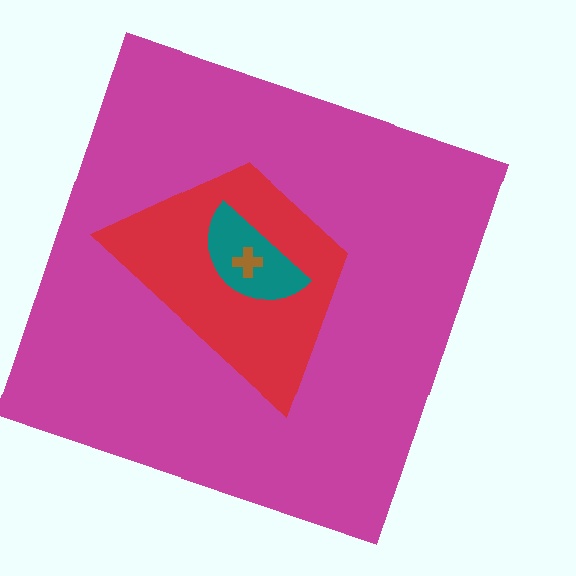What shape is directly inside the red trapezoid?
The teal semicircle.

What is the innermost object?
The brown cross.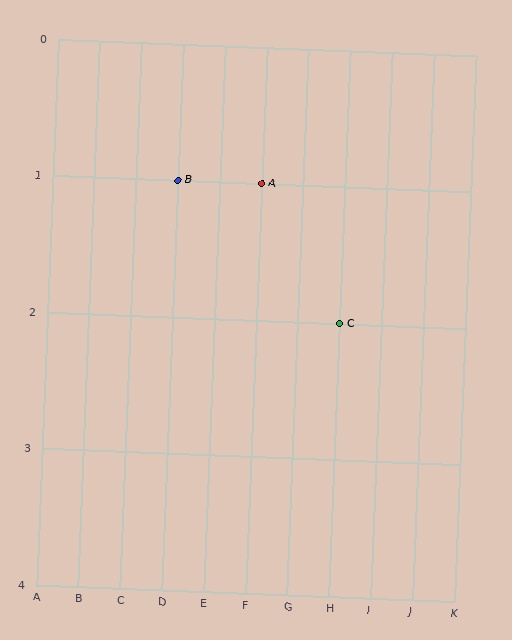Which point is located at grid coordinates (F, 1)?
Point A is at (F, 1).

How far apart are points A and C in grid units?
Points A and C are 2 columns and 1 row apart (about 2.2 grid units diagonally).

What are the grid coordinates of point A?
Point A is at grid coordinates (F, 1).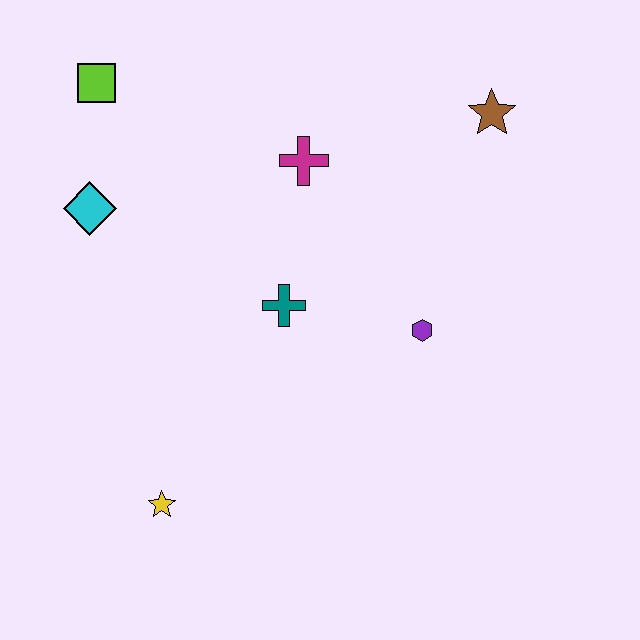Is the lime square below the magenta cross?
No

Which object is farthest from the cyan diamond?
The brown star is farthest from the cyan diamond.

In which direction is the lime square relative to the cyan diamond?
The lime square is above the cyan diamond.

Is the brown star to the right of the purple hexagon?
Yes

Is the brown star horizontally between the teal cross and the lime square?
No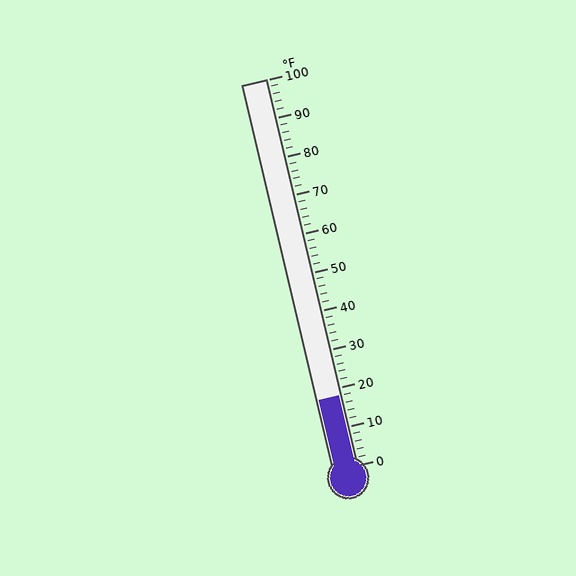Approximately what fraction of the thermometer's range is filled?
The thermometer is filled to approximately 20% of its range.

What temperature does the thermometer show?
The thermometer shows approximately 18°F.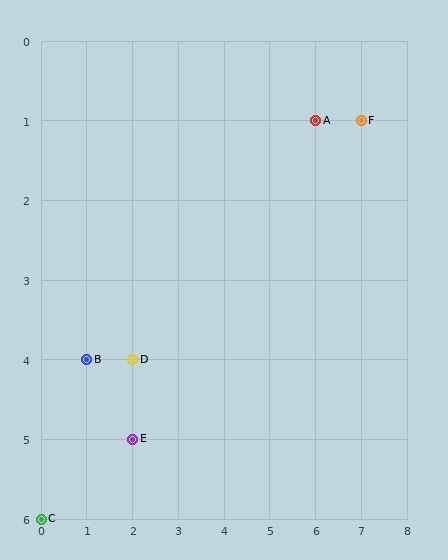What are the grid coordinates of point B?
Point B is at grid coordinates (1, 4).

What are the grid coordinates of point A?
Point A is at grid coordinates (6, 1).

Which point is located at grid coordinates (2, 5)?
Point E is at (2, 5).